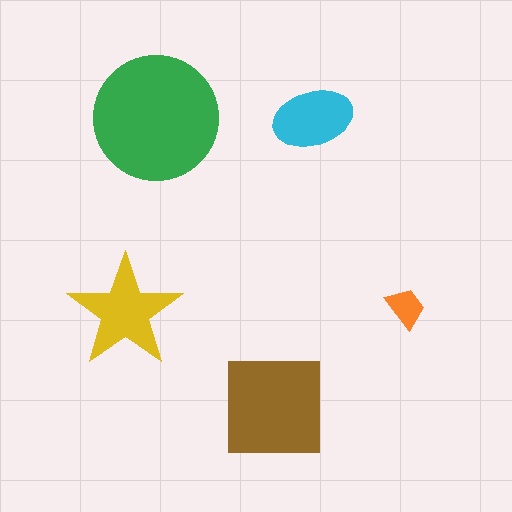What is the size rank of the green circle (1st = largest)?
1st.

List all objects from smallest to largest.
The orange trapezoid, the cyan ellipse, the yellow star, the brown square, the green circle.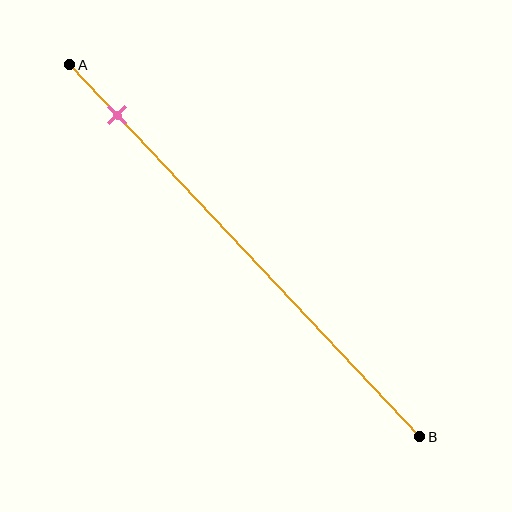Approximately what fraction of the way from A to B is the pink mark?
The pink mark is approximately 15% of the way from A to B.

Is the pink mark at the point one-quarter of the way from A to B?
No, the mark is at about 15% from A, not at the 25% one-quarter point.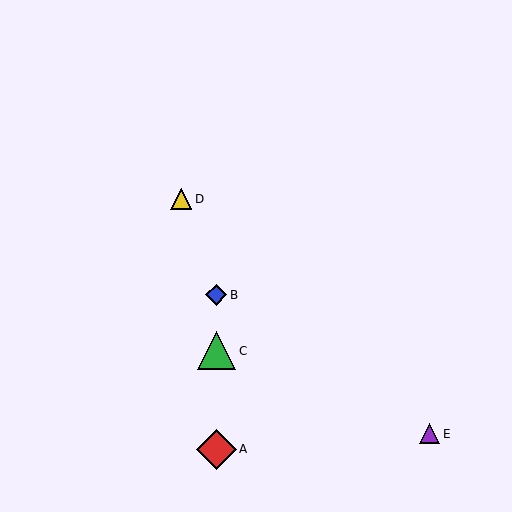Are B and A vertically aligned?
Yes, both are at x≈216.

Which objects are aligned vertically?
Objects A, B, C are aligned vertically.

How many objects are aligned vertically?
3 objects (A, B, C) are aligned vertically.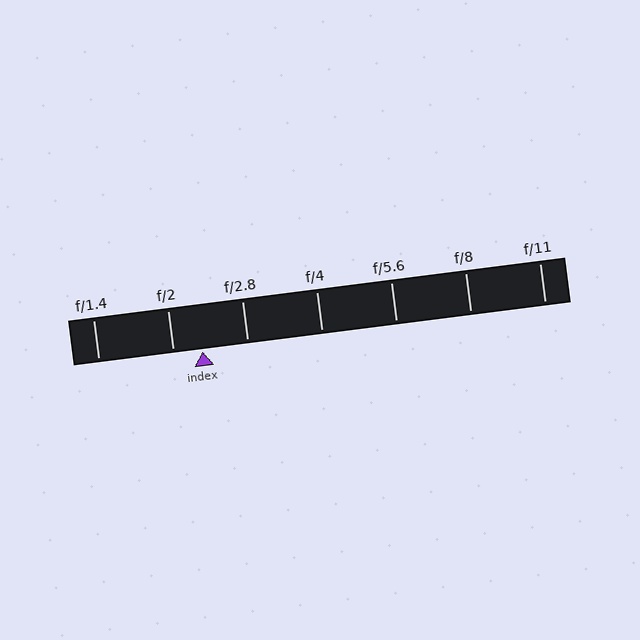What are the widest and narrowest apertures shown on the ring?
The widest aperture shown is f/1.4 and the narrowest is f/11.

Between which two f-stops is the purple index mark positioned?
The index mark is between f/2 and f/2.8.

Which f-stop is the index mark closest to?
The index mark is closest to f/2.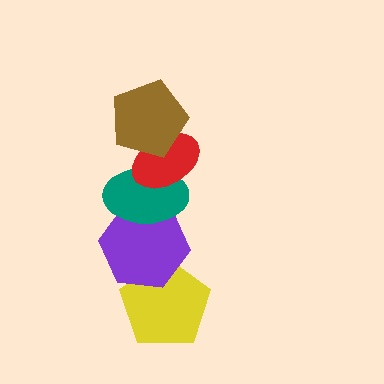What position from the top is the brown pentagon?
The brown pentagon is 1st from the top.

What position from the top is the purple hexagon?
The purple hexagon is 4th from the top.